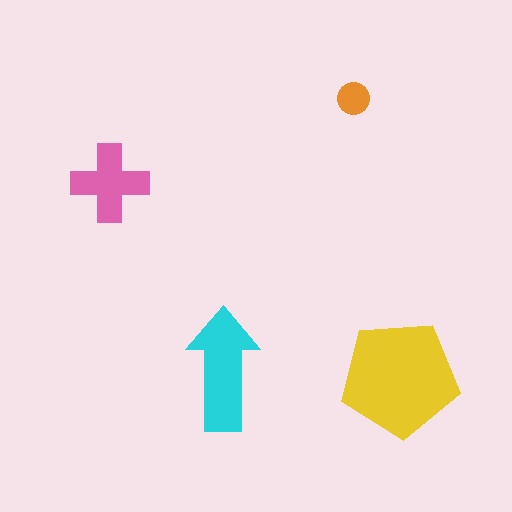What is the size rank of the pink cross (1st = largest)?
3rd.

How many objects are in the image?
There are 4 objects in the image.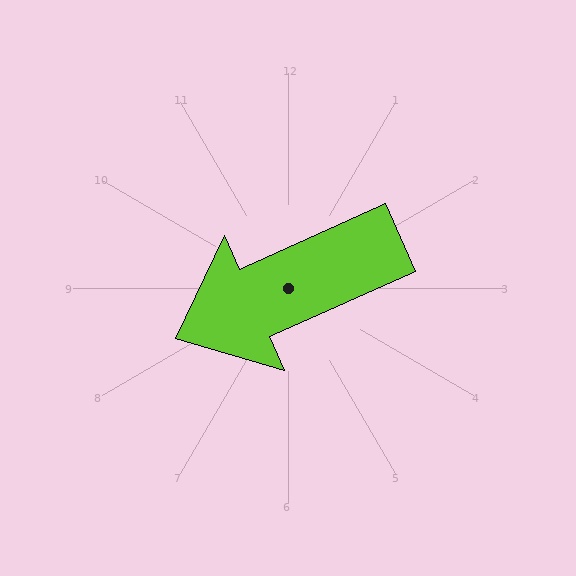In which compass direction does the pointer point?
Southwest.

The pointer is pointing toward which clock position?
Roughly 8 o'clock.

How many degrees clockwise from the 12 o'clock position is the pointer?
Approximately 246 degrees.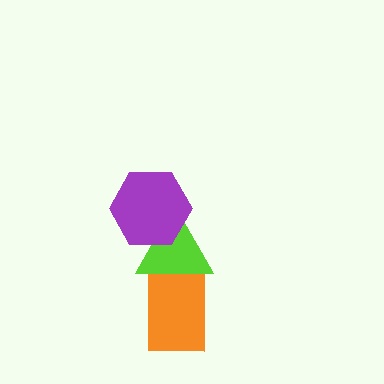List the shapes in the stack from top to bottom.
From top to bottom: the purple hexagon, the lime triangle, the orange rectangle.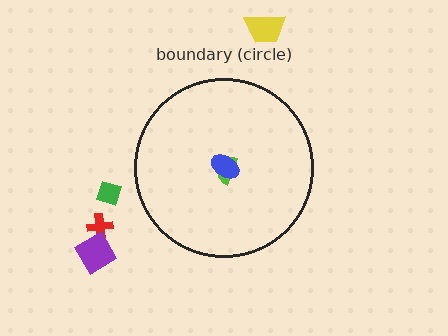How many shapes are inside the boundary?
2 inside, 4 outside.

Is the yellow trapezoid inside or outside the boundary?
Outside.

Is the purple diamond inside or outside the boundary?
Outside.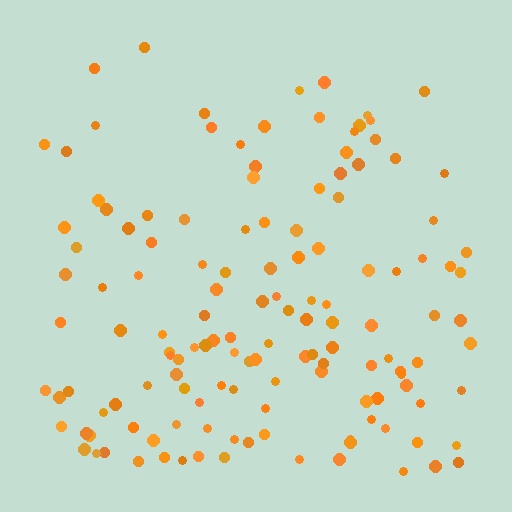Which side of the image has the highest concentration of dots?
The bottom.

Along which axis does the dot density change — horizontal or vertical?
Vertical.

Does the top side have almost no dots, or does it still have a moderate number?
Still a moderate number, just noticeably fewer than the bottom.